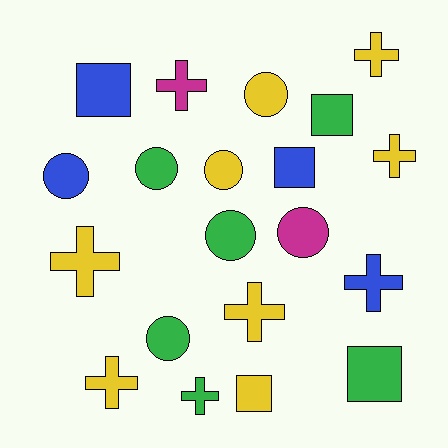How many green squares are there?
There are 2 green squares.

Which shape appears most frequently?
Cross, with 8 objects.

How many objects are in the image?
There are 20 objects.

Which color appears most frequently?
Yellow, with 8 objects.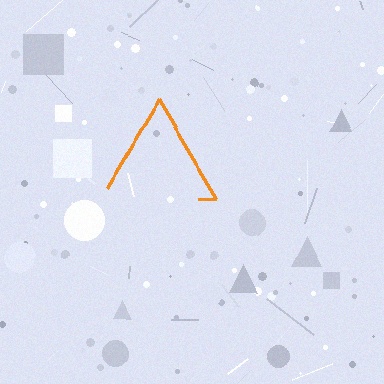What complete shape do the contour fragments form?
The contour fragments form a triangle.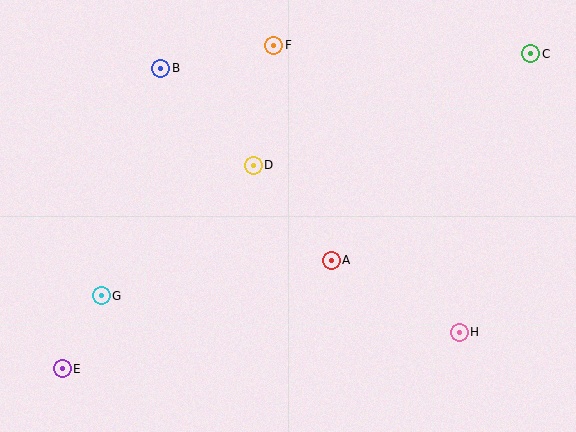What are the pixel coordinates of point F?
Point F is at (274, 45).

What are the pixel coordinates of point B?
Point B is at (161, 68).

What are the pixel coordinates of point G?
Point G is at (101, 296).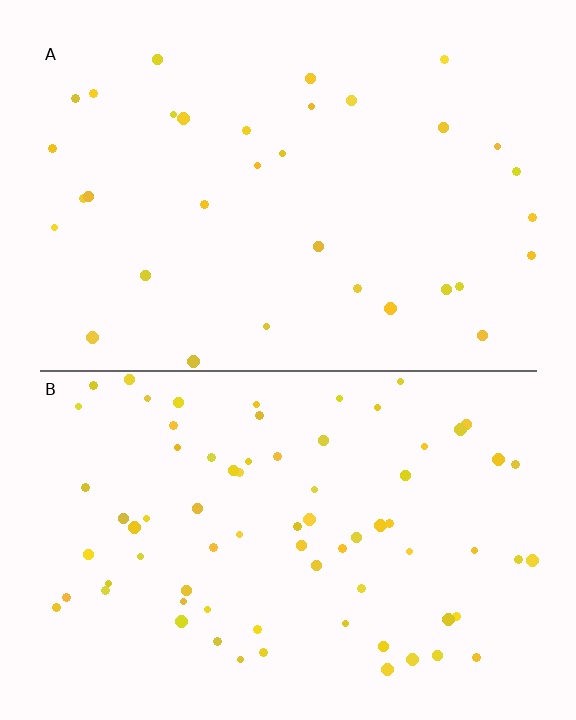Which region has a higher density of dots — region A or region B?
B (the bottom).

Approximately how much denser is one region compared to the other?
Approximately 2.2× — region B over region A.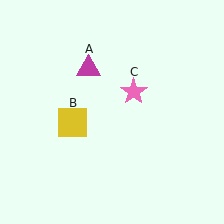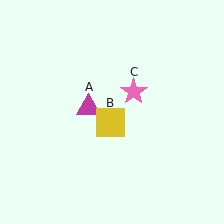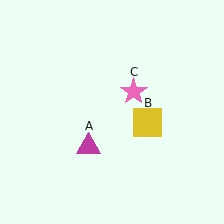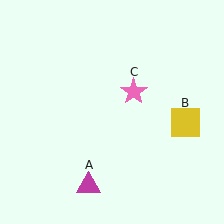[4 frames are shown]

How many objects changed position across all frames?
2 objects changed position: magenta triangle (object A), yellow square (object B).